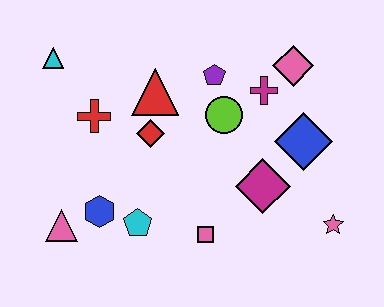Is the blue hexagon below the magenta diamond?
Yes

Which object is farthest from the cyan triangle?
The pink star is farthest from the cyan triangle.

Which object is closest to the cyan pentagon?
The blue hexagon is closest to the cyan pentagon.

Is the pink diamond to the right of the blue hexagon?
Yes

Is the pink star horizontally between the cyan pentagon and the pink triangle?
No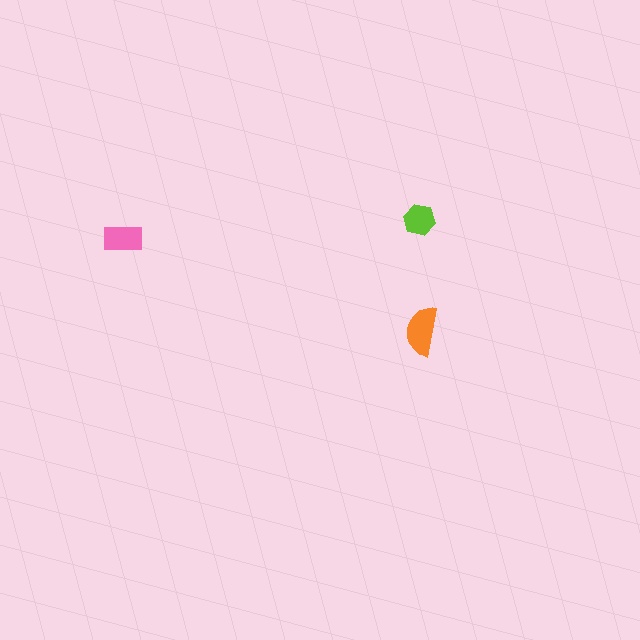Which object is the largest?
The orange semicircle.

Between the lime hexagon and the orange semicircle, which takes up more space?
The orange semicircle.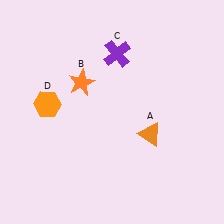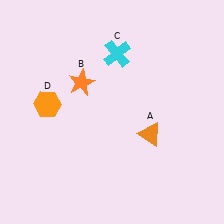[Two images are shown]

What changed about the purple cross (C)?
In Image 1, C is purple. In Image 2, it changed to cyan.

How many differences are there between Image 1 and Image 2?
There is 1 difference between the two images.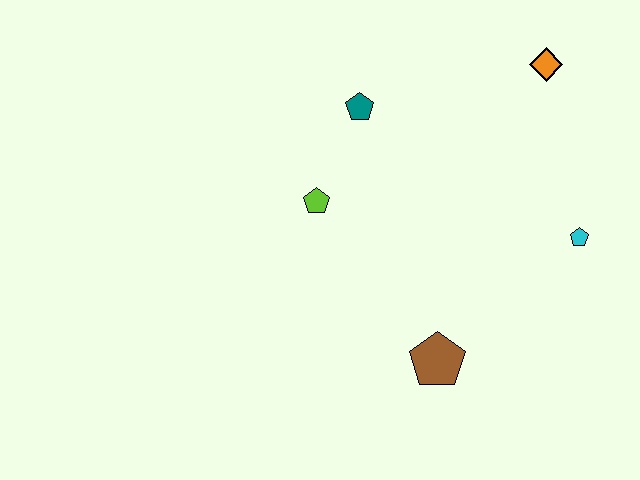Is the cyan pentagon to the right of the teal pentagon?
Yes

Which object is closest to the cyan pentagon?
The orange diamond is closest to the cyan pentagon.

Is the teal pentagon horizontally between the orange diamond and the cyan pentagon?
No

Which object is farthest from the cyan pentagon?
The lime pentagon is farthest from the cyan pentagon.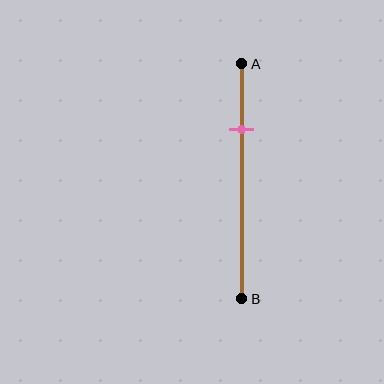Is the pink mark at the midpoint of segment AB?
No, the mark is at about 30% from A, not at the 50% midpoint.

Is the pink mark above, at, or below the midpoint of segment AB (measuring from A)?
The pink mark is above the midpoint of segment AB.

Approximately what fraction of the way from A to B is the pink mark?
The pink mark is approximately 30% of the way from A to B.